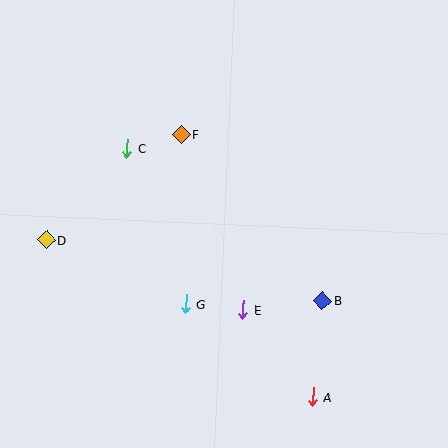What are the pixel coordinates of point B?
Point B is at (322, 301).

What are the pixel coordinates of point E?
Point E is at (243, 310).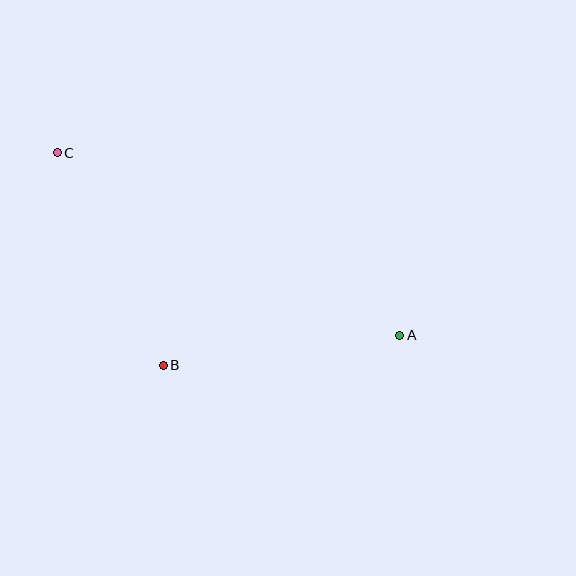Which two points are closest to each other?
Points B and C are closest to each other.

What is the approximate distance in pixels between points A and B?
The distance between A and B is approximately 238 pixels.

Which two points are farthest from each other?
Points A and C are farthest from each other.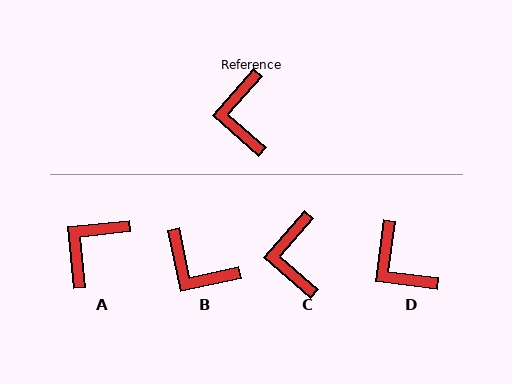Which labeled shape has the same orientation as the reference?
C.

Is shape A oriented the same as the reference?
No, it is off by about 42 degrees.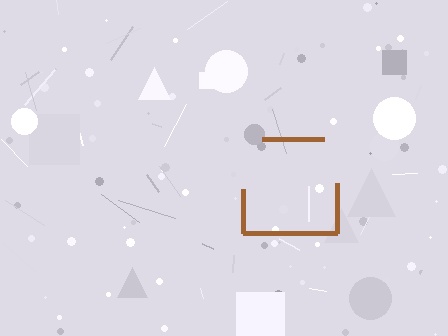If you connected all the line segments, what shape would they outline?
They would outline a square.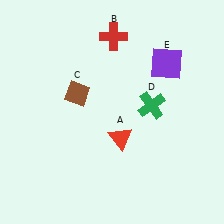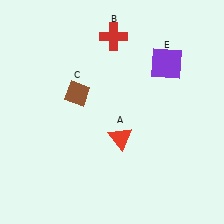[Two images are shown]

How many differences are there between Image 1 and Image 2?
There is 1 difference between the two images.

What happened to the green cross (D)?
The green cross (D) was removed in Image 2. It was in the top-right area of Image 1.